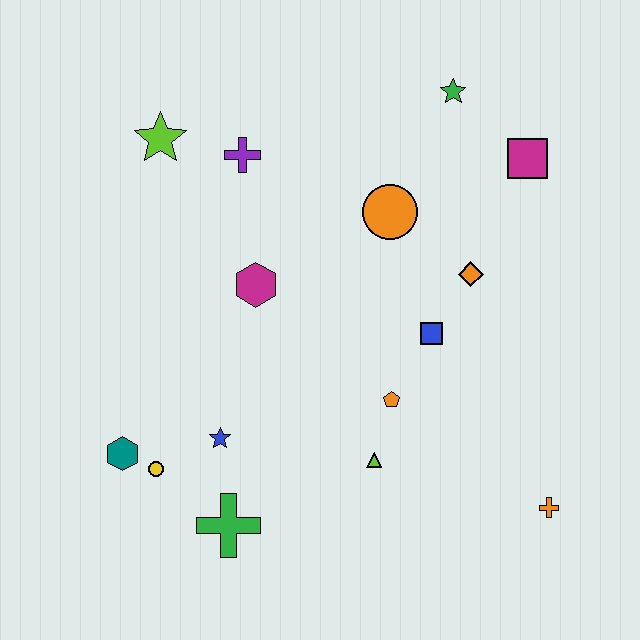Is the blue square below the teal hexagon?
No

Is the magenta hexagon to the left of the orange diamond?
Yes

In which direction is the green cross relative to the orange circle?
The green cross is below the orange circle.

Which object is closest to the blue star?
The yellow circle is closest to the blue star.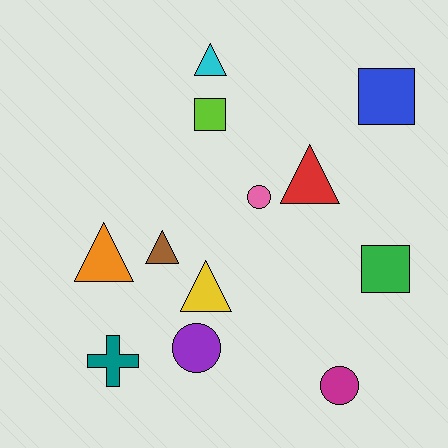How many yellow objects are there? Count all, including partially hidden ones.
There is 1 yellow object.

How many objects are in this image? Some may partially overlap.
There are 12 objects.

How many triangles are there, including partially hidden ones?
There are 5 triangles.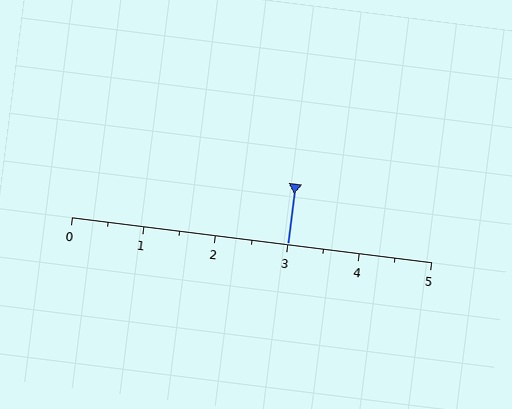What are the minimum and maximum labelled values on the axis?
The axis runs from 0 to 5.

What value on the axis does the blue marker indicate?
The marker indicates approximately 3.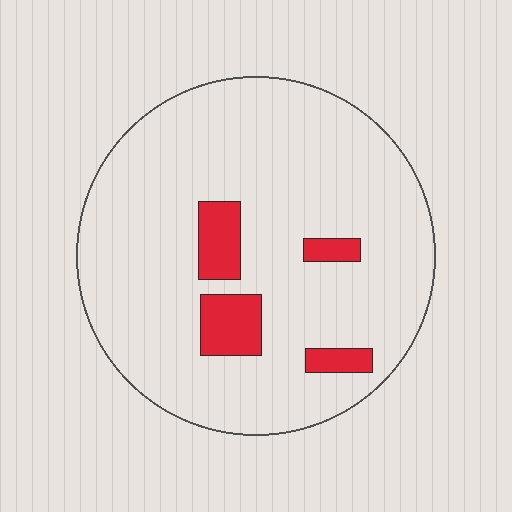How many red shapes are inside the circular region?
4.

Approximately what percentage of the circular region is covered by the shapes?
Approximately 10%.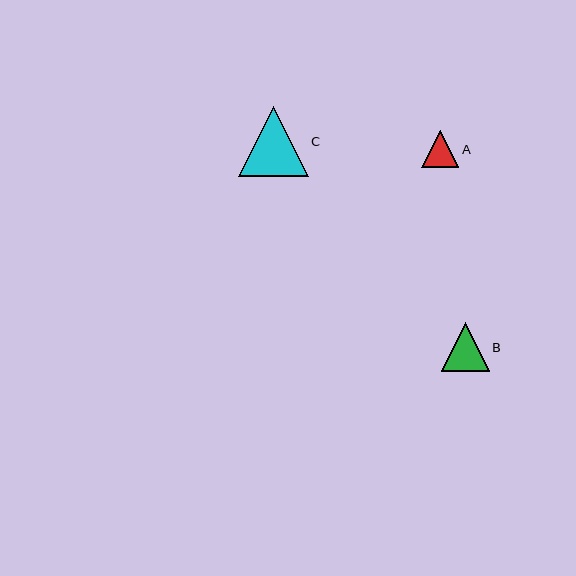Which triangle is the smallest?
Triangle A is the smallest with a size of approximately 37 pixels.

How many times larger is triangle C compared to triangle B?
Triangle C is approximately 1.4 times the size of triangle B.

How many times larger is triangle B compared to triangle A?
Triangle B is approximately 1.3 times the size of triangle A.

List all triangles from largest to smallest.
From largest to smallest: C, B, A.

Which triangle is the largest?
Triangle C is the largest with a size of approximately 70 pixels.